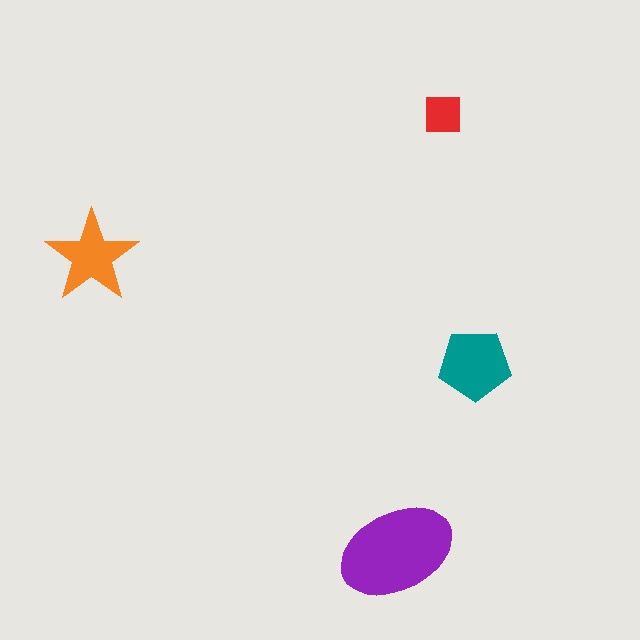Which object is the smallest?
The red square.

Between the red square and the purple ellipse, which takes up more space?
The purple ellipse.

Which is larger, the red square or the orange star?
The orange star.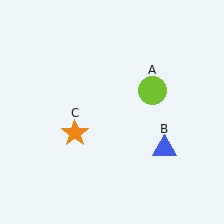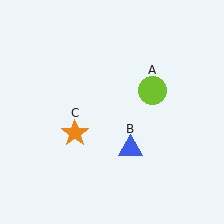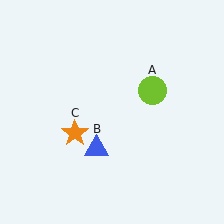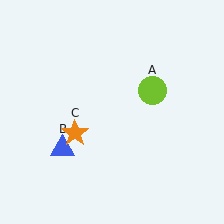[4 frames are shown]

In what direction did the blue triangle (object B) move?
The blue triangle (object B) moved left.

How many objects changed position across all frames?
1 object changed position: blue triangle (object B).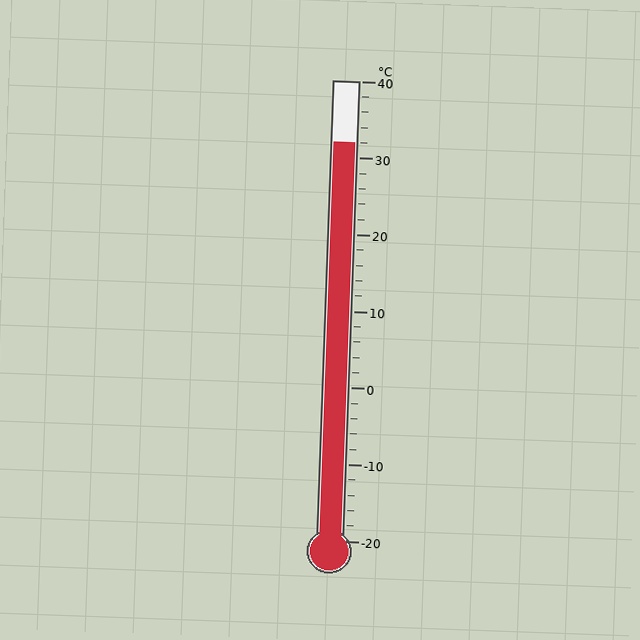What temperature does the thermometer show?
The thermometer shows approximately 32°C.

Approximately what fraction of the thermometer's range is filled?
The thermometer is filled to approximately 85% of its range.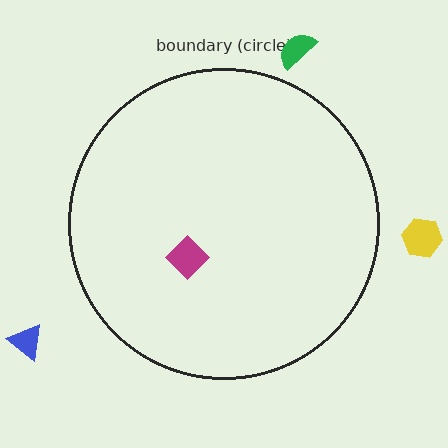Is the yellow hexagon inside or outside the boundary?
Outside.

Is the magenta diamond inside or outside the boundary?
Inside.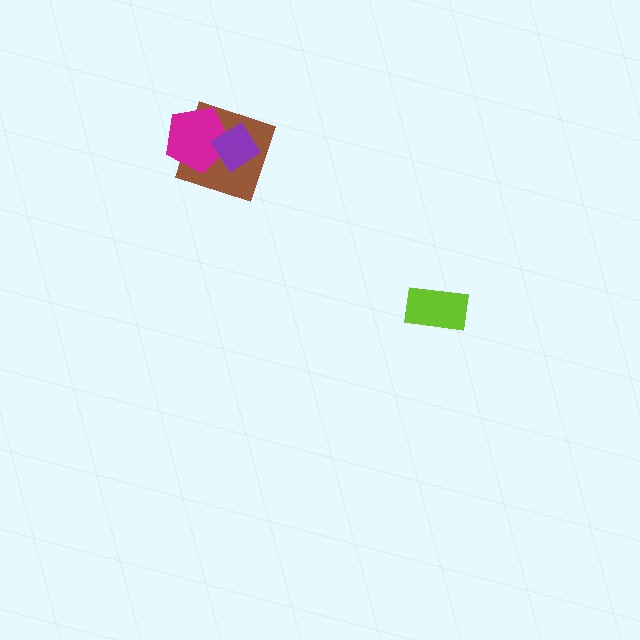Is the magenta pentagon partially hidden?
Yes, it is partially covered by another shape.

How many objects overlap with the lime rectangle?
0 objects overlap with the lime rectangle.